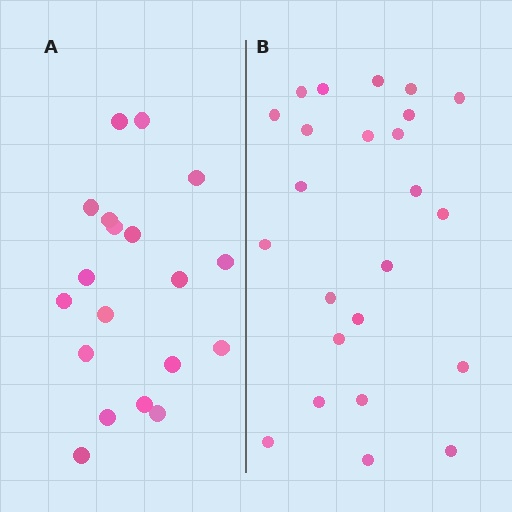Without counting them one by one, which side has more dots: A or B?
Region B (the right region) has more dots.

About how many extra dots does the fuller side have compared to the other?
Region B has about 5 more dots than region A.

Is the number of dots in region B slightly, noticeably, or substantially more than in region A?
Region B has noticeably more, but not dramatically so. The ratio is roughly 1.3 to 1.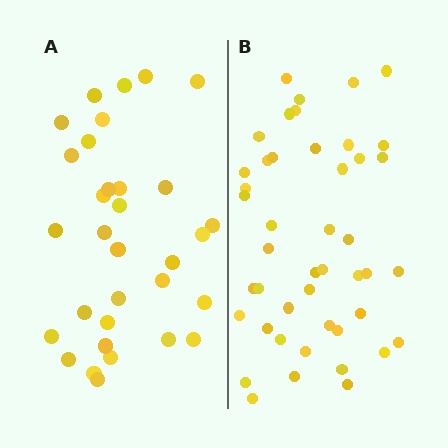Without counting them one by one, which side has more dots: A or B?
Region B (the right region) has more dots.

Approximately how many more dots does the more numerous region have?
Region B has approximately 15 more dots than region A.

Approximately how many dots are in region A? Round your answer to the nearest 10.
About 30 dots. (The exact count is 32, which rounds to 30.)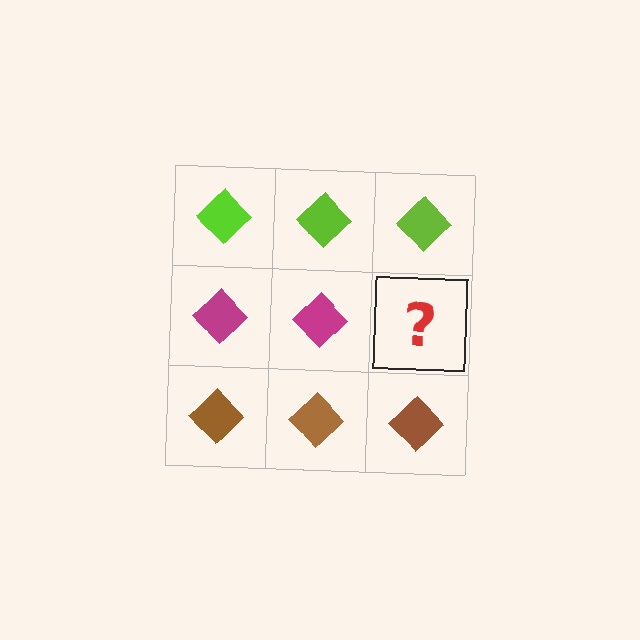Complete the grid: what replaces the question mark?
The question mark should be replaced with a magenta diamond.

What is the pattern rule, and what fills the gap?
The rule is that each row has a consistent color. The gap should be filled with a magenta diamond.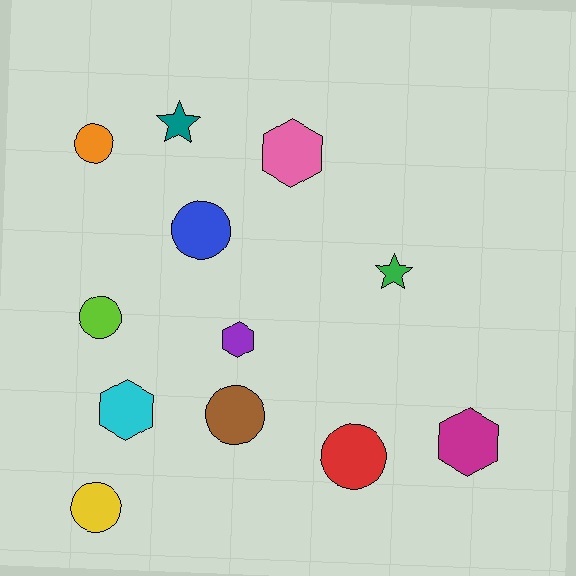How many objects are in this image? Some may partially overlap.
There are 12 objects.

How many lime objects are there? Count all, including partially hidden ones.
There is 1 lime object.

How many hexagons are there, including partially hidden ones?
There are 4 hexagons.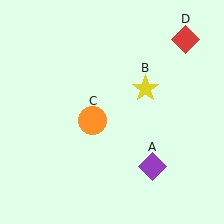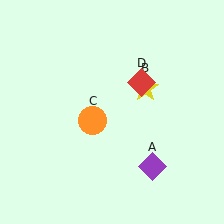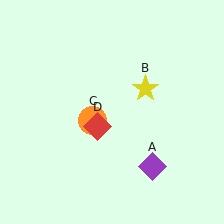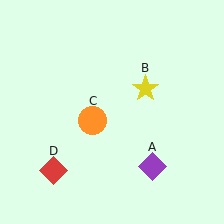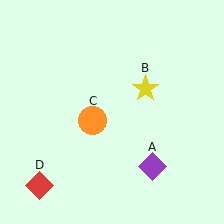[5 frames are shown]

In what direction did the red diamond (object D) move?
The red diamond (object D) moved down and to the left.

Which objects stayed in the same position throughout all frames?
Purple diamond (object A) and yellow star (object B) and orange circle (object C) remained stationary.